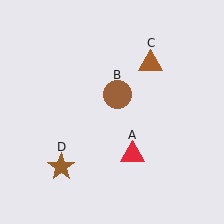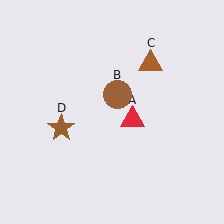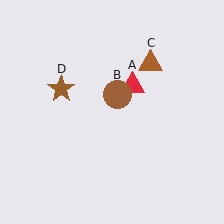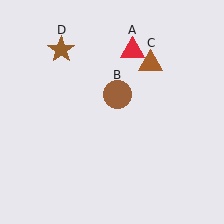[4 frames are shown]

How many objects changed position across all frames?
2 objects changed position: red triangle (object A), brown star (object D).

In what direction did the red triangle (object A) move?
The red triangle (object A) moved up.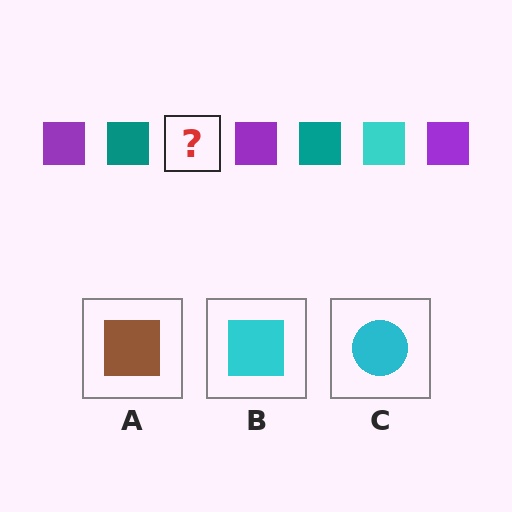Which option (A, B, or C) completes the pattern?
B.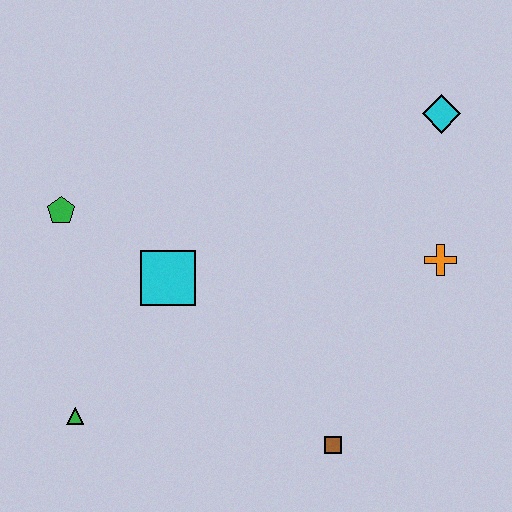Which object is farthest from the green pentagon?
The cyan diamond is farthest from the green pentagon.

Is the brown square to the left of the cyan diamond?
Yes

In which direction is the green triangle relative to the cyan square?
The green triangle is below the cyan square.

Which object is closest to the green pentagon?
The cyan square is closest to the green pentagon.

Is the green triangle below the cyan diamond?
Yes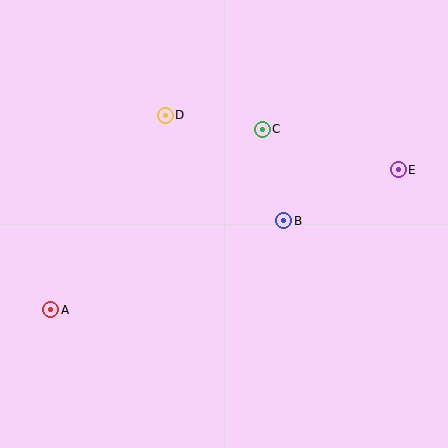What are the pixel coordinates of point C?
Point C is at (262, 129).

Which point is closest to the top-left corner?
Point D is closest to the top-left corner.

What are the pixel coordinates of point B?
Point B is at (284, 221).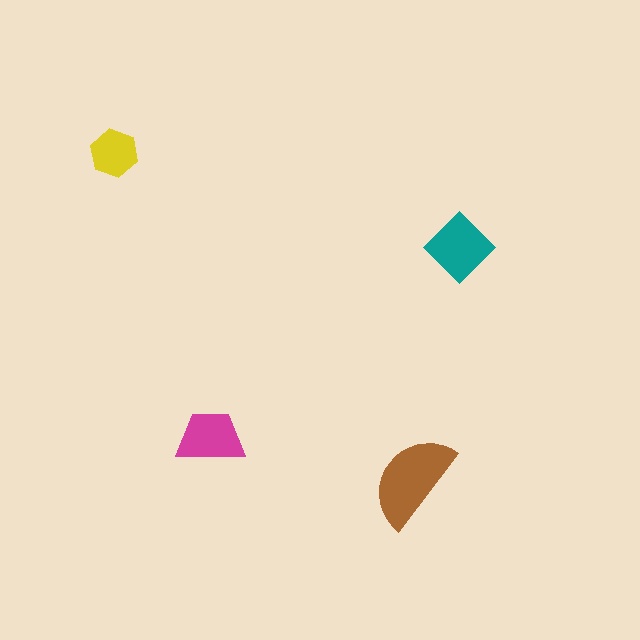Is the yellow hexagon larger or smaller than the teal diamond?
Smaller.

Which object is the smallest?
The yellow hexagon.